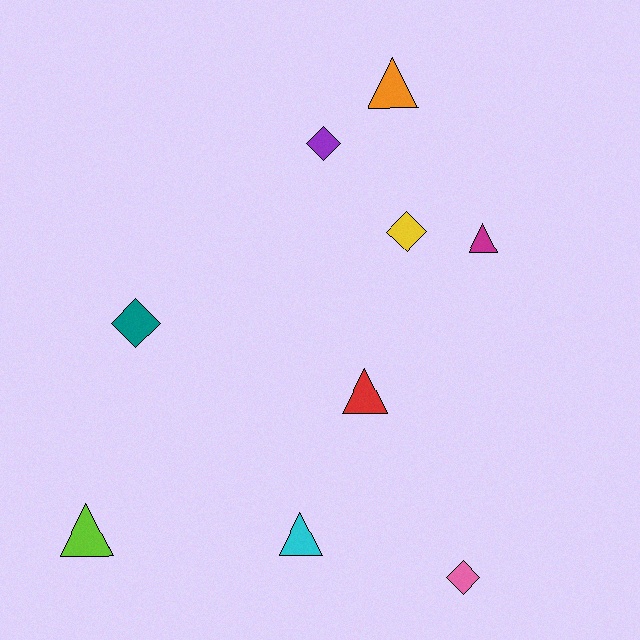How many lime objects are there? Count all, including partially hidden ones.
There is 1 lime object.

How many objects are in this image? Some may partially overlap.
There are 9 objects.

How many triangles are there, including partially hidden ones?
There are 5 triangles.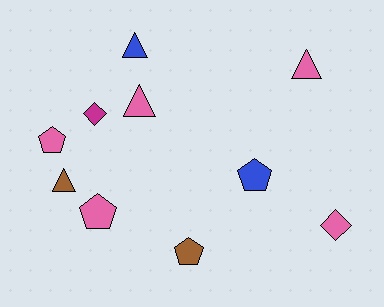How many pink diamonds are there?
There is 1 pink diamond.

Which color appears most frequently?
Pink, with 5 objects.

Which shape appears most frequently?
Triangle, with 4 objects.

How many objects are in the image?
There are 10 objects.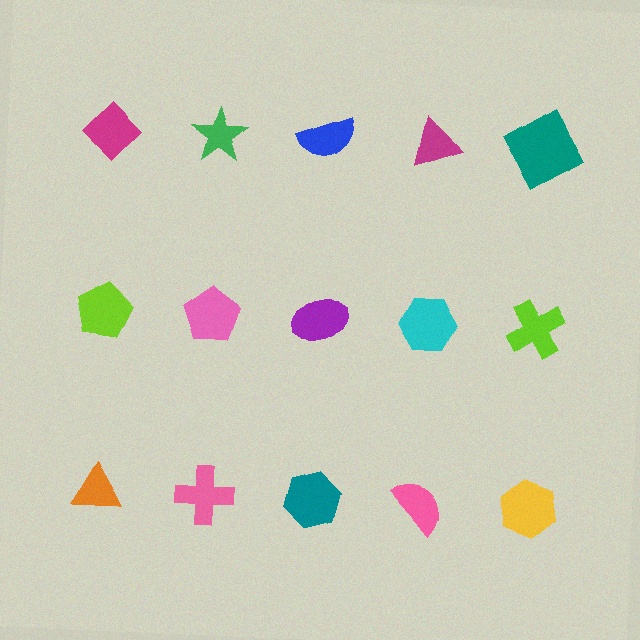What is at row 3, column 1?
An orange triangle.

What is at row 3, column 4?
A pink semicircle.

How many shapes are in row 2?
5 shapes.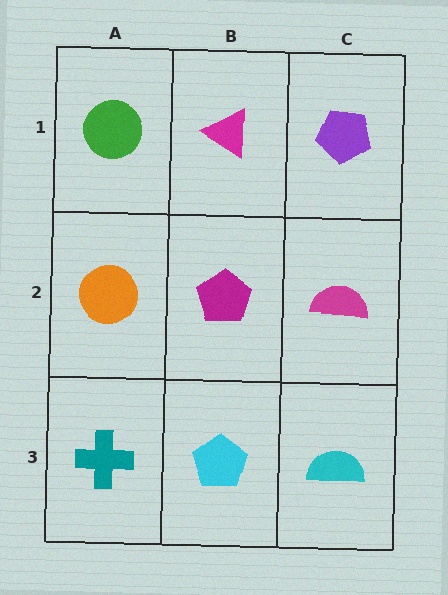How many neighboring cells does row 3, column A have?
2.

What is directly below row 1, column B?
A magenta pentagon.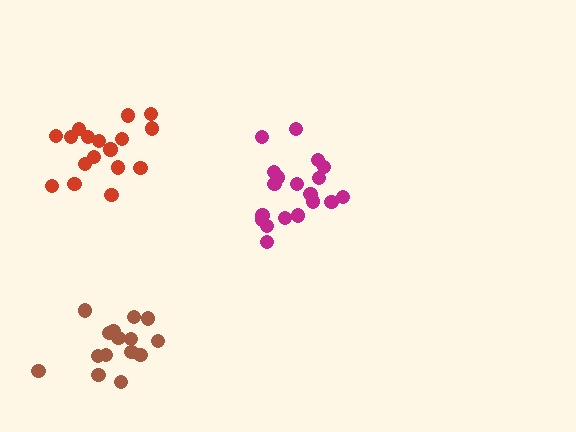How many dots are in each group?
Group 1: 19 dots, Group 2: 17 dots, Group 3: 15 dots (51 total).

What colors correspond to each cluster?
The clusters are colored: magenta, red, brown.